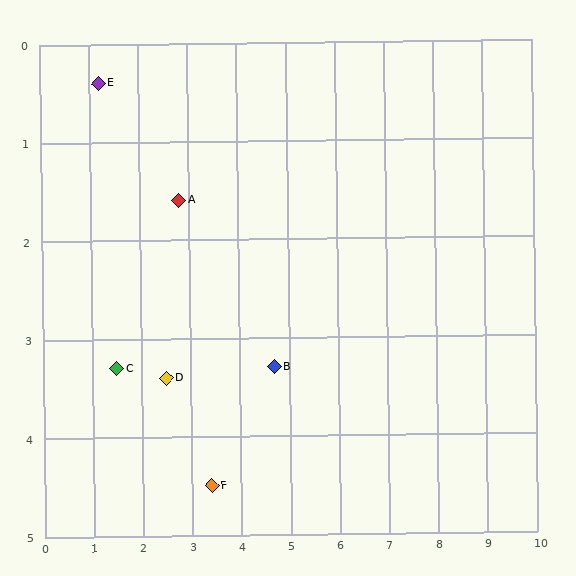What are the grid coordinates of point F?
Point F is at approximately (3.4, 4.5).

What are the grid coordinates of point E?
Point E is at approximately (1.2, 0.4).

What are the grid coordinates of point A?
Point A is at approximately (2.8, 1.6).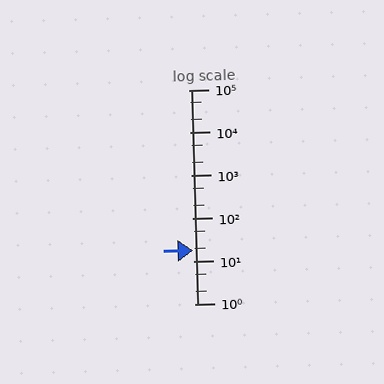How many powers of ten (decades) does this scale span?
The scale spans 5 decades, from 1 to 100000.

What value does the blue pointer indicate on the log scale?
The pointer indicates approximately 18.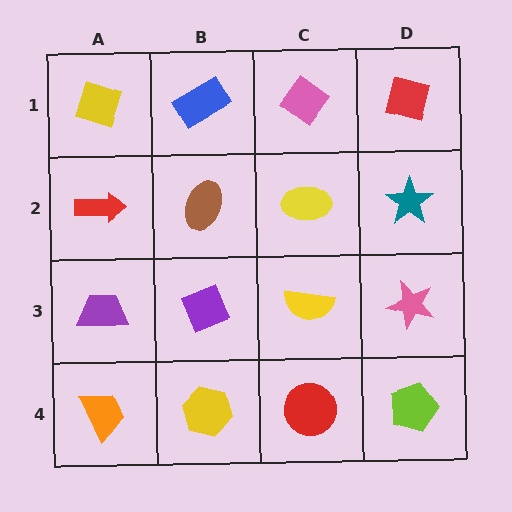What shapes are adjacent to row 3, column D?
A teal star (row 2, column D), a lime pentagon (row 4, column D), a yellow semicircle (row 3, column C).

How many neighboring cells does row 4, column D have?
2.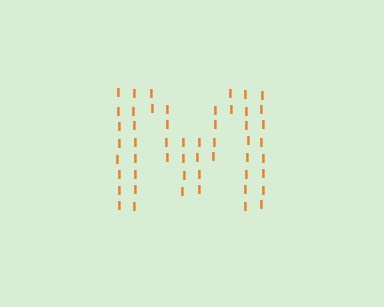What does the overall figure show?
The overall figure shows the letter M.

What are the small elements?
The small elements are letter I's.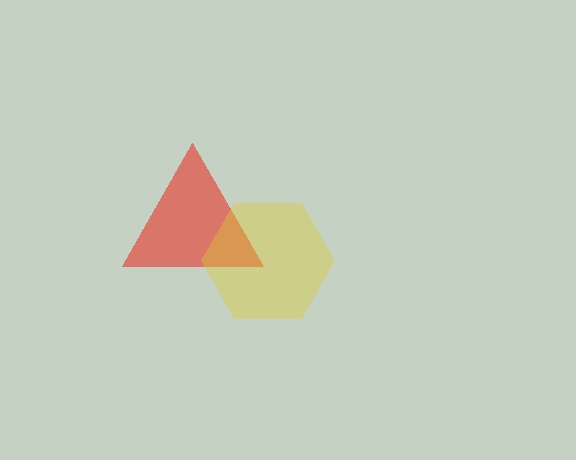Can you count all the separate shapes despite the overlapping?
Yes, there are 2 separate shapes.